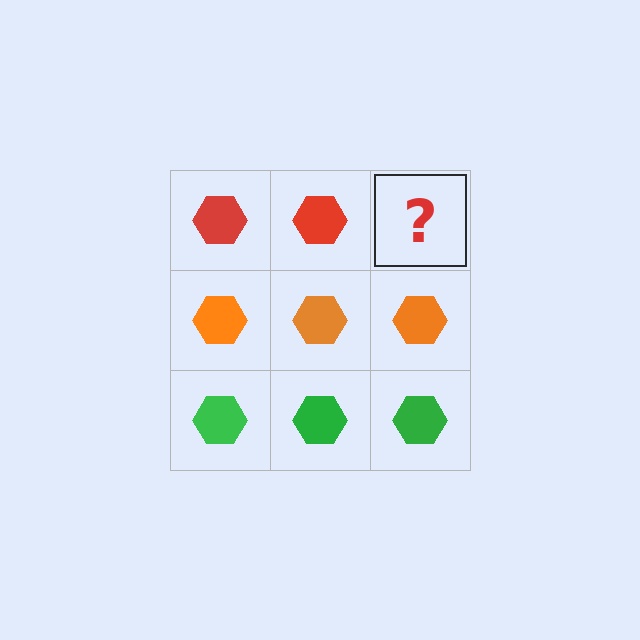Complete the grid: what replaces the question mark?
The question mark should be replaced with a red hexagon.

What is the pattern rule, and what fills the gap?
The rule is that each row has a consistent color. The gap should be filled with a red hexagon.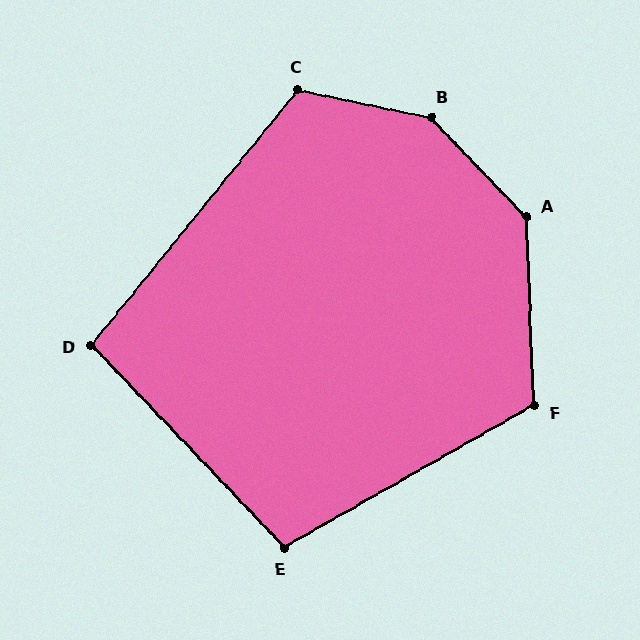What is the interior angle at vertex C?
Approximately 117 degrees (obtuse).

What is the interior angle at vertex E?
Approximately 104 degrees (obtuse).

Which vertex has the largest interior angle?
B, at approximately 146 degrees.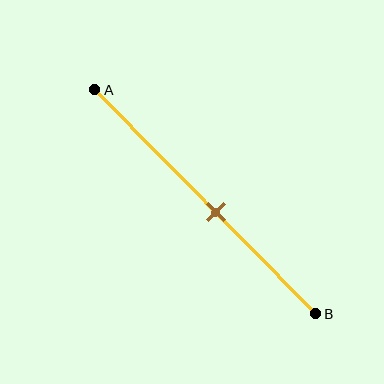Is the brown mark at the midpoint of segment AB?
No, the mark is at about 55% from A, not at the 50% midpoint.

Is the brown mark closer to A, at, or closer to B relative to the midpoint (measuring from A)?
The brown mark is closer to point B than the midpoint of segment AB.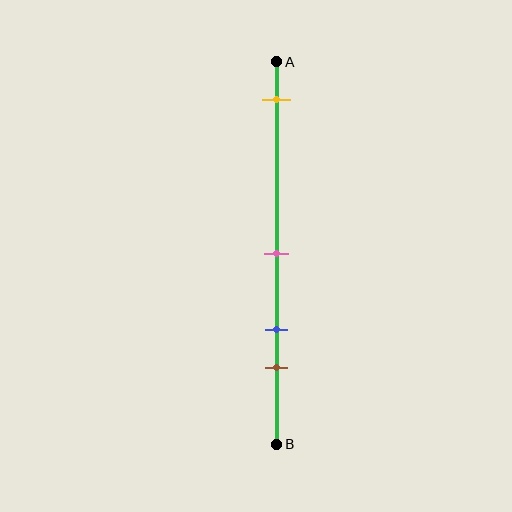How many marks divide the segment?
There are 4 marks dividing the segment.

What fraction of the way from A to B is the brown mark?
The brown mark is approximately 80% (0.8) of the way from A to B.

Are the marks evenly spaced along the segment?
No, the marks are not evenly spaced.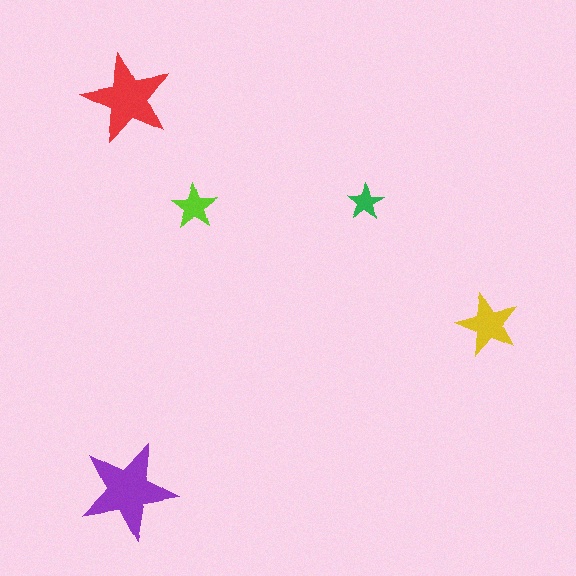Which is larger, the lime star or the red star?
The red one.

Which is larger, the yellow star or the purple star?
The purple one.